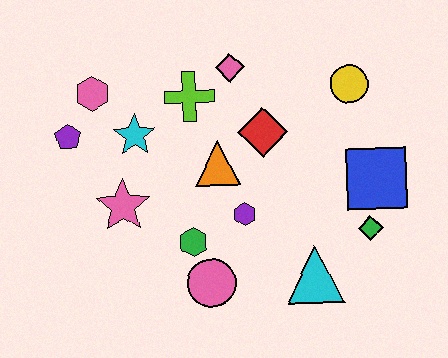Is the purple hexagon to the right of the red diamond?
No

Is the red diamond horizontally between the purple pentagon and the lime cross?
No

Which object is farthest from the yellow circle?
The purple pentagon is farthest from the yellow circle.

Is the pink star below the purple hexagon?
No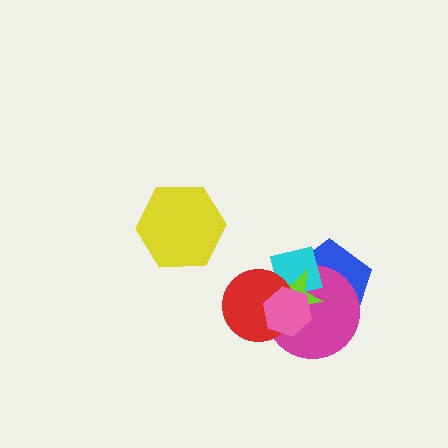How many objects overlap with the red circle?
4 objects overlap with the red circle.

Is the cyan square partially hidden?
Yes, it is partially covered by another shape.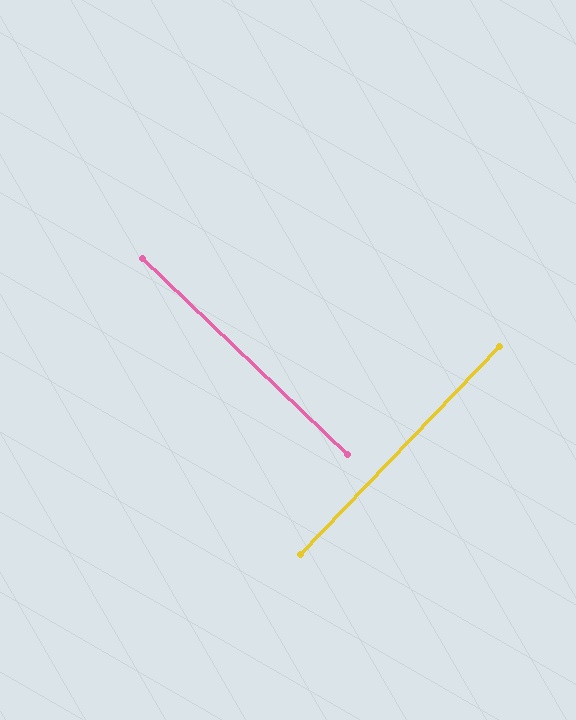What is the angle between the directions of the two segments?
Approximately 90 degrees.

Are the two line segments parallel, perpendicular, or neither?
Perpendicular — they meet at approximately 90°.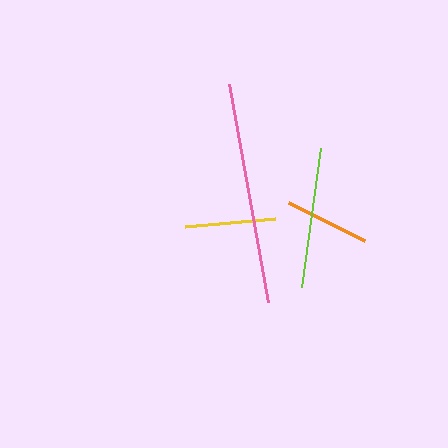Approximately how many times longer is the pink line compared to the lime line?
The pink line is approximately 1.6 times the length of the lime line.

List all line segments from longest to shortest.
From longest to shortest: pink, lime, yellow, orange.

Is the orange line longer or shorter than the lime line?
The lime line is longer than the orange line.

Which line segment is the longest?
The pink line is the longest at approximately 221 pixels.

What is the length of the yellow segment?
The yellow segment is approximately 90 pixels long.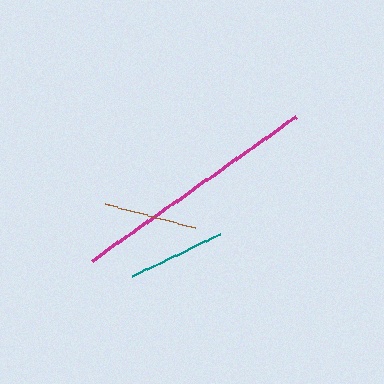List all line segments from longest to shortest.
From longest to shortest: magenta, teal, brown.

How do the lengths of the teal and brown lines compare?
The teal and brown lines are approximately the same length.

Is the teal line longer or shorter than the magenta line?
The magenta line is longer than the teal line.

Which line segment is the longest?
The magenta line is the longest at approximately 250 pixels.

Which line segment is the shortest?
The brown line is the shortest at approximately 93 pixels.